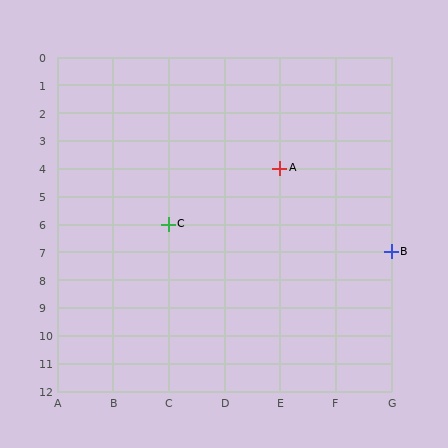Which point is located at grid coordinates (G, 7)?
Point B is at (G, 7).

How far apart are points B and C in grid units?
Points B and C are 4 columns and 1 row apart (about 4.1 grid units diagonally).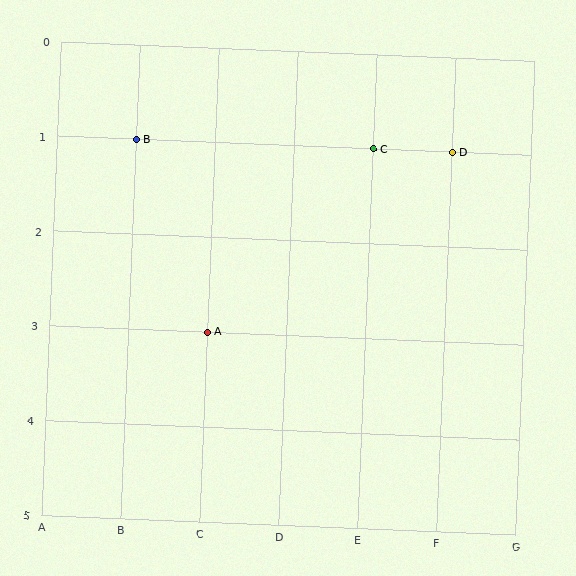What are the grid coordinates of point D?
Point D is at grid coordinates (F, 1).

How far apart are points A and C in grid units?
Points A and C are 2 columns and 2 rows apart (about 2.8 grid units diagonally).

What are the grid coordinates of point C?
Point C is at grid coordinates (E, 1).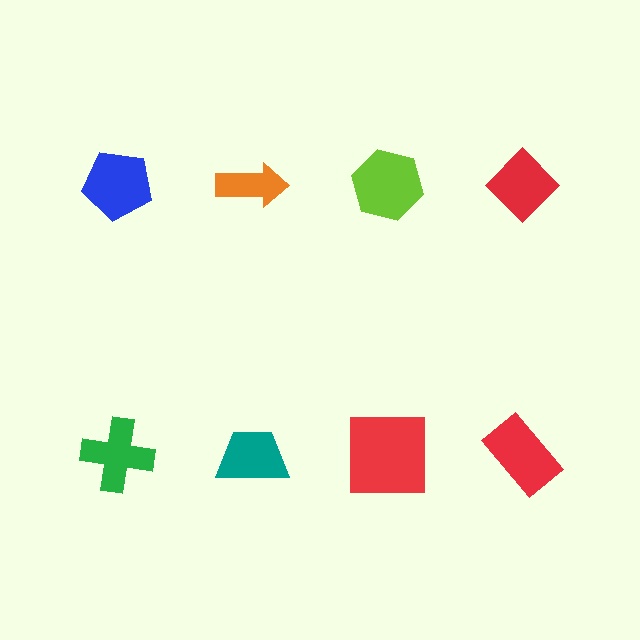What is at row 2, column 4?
A red rectangle.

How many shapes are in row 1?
4 shapes.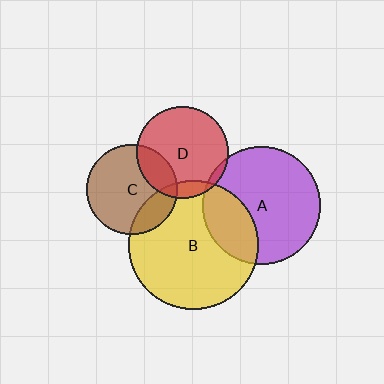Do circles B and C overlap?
Yes.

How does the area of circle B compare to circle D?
Approximately 2.0 times.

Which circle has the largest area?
Circle B (yellow).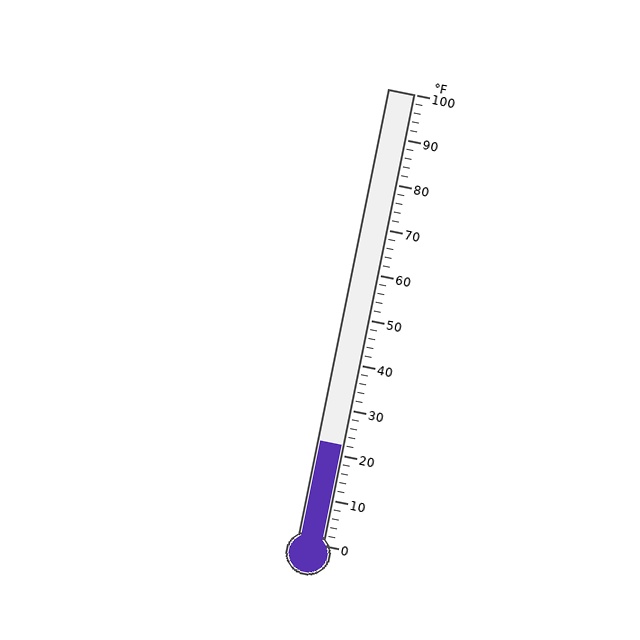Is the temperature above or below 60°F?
The temperature is below 60°F.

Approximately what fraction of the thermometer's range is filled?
The thermometer is filled to approximately 20% of its range.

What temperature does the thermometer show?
The thermometer shows approximately 22°F.